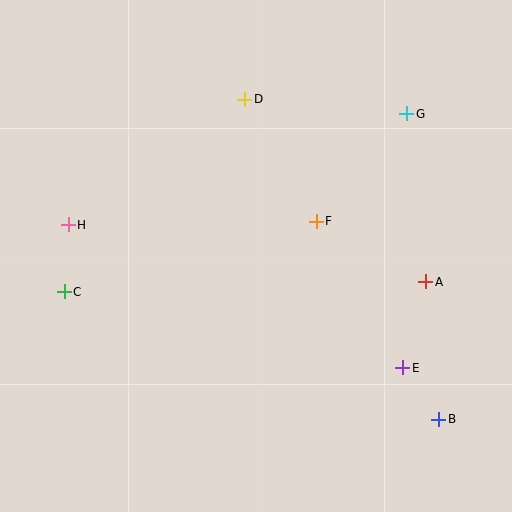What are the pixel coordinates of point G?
Point G is at (407, 114).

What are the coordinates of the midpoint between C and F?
The midpoint between C and F is at (190, 256).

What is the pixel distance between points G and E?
The distance between G and E is 254 pixels.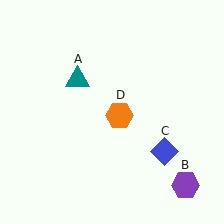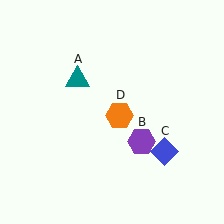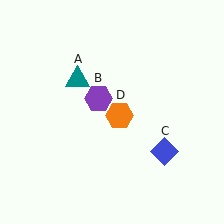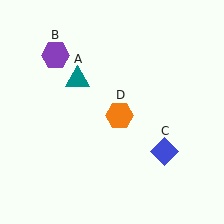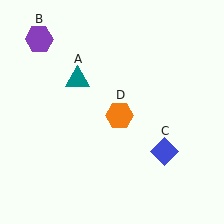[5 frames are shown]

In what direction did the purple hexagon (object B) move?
The purple hexagon (object B) moved up and to the left.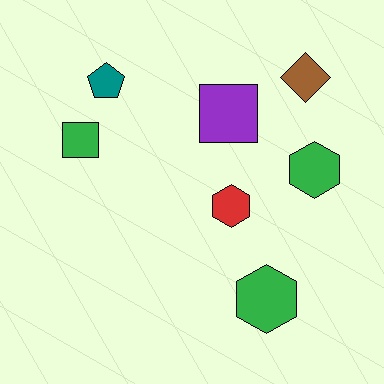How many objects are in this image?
There are 7 objects.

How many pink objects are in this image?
There are no pink objects.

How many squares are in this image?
There are 2 squares.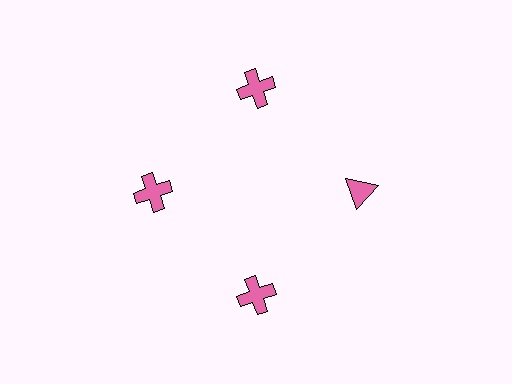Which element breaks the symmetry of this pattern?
The pink triangle at roughly the 3 o'clock position breaks the symmetry. All other shapes are pink crosses.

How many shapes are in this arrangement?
There are 4 shapes arranged in a ring pattern.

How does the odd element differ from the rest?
It has a different shape: triangle instead of cross.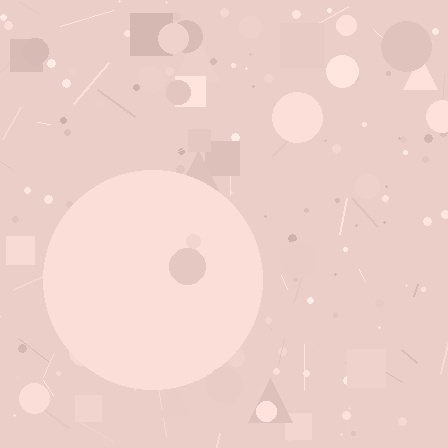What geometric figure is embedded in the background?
A circle is embedded in the background.